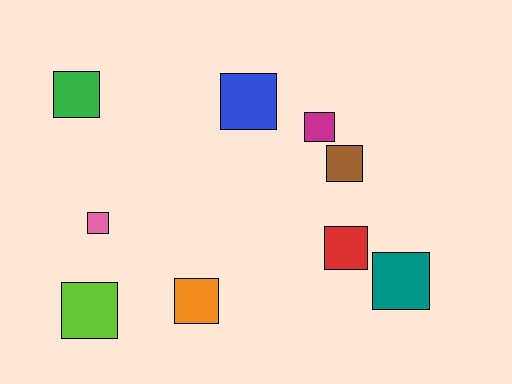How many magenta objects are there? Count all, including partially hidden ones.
There is 1 magenta object.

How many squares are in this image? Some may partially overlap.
There are 9 squares.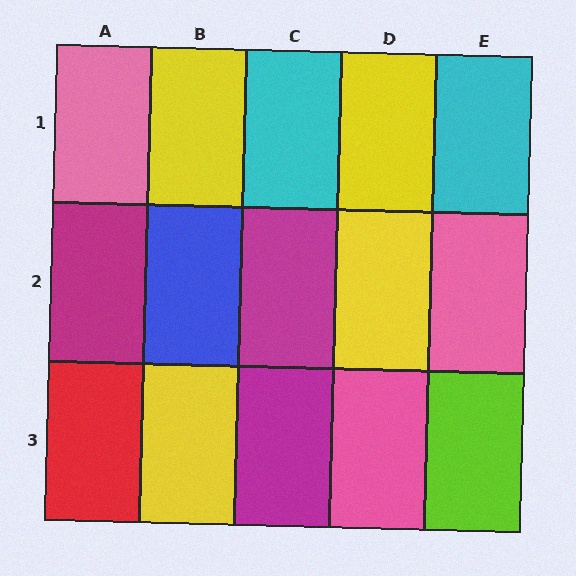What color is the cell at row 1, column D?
Yellow.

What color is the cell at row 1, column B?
Yellow.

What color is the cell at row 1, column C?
Cyan.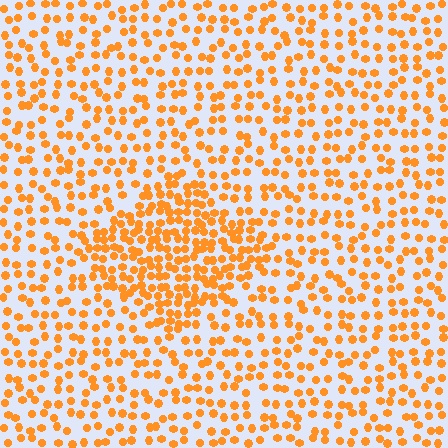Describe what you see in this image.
The image contains small orange elements arranged at two different densities. A diamond-shaped region is visible where the elements are more densely packed than the surrounding area.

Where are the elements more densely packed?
The elements are more densely packed inside the diamond boundary.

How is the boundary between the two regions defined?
The boundary is defined by a change in element density (approximately 2.0x ratio). All elements are the same color, size, and shape.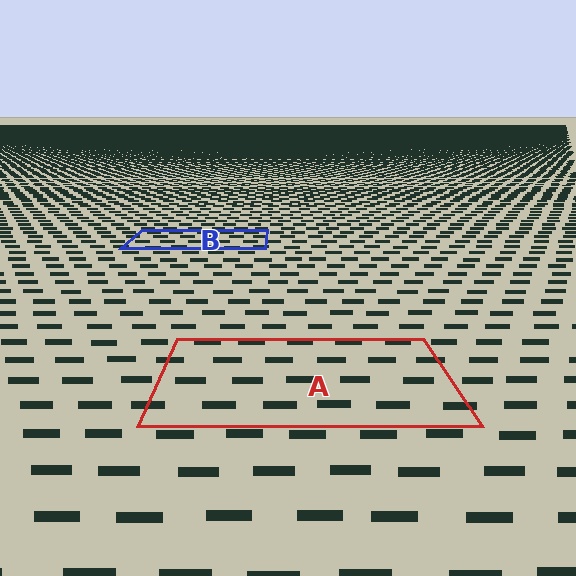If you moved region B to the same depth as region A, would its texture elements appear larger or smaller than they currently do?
They would appear larger. At a closer depth, the same texture elements are projected at a bigger on-screen size.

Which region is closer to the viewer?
Region A is closer. The texture elements there are larger and more spread out.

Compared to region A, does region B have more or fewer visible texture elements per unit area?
Region B has more texture elements per unit area — they are packed more densely because it is farther away.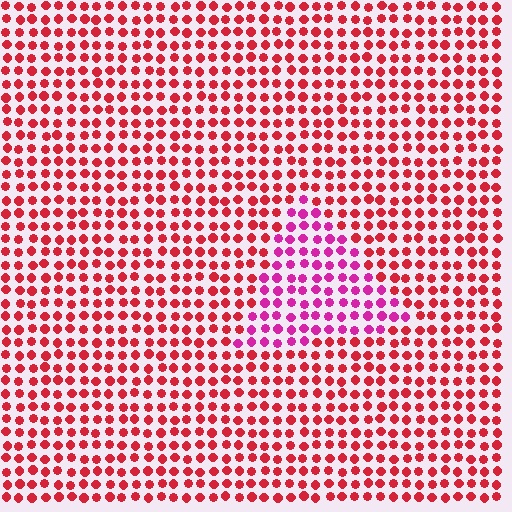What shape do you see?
I see a triangle.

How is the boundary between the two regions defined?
The boundary is defined purely by a slight shift in hue (about 37 degrees). Spacing, size, and orientation are identical on both sides.